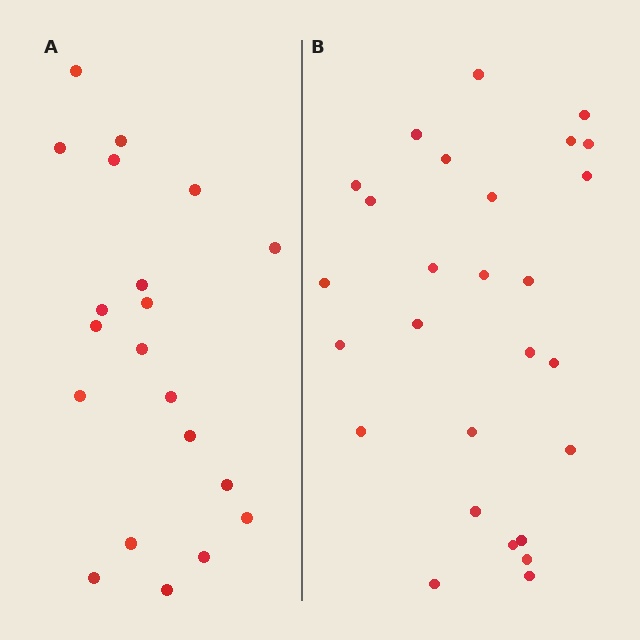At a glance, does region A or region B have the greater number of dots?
Region B (the right region) has more dots.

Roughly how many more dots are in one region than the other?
Region B has roughly 8 or so more dots than region A.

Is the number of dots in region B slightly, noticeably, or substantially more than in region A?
Region B has noticeably more, but not dramatically so. The ratio is roughly 1.4 to 1.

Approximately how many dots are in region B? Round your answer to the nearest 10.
About 30 dots. (The exact count is 27, which rounds to 30.)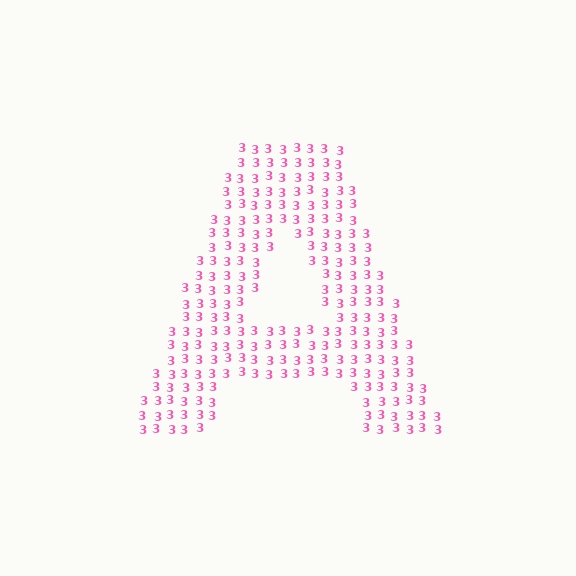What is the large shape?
The large shape is the letter A.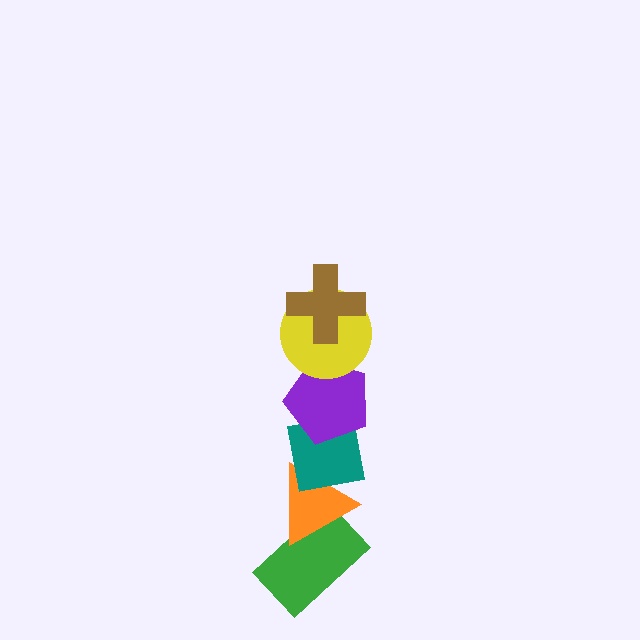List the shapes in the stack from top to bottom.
From top to bottom: the brown cross, the yellow circle, the purple pentagon, the teal square, the orange triangle, the green rectangle.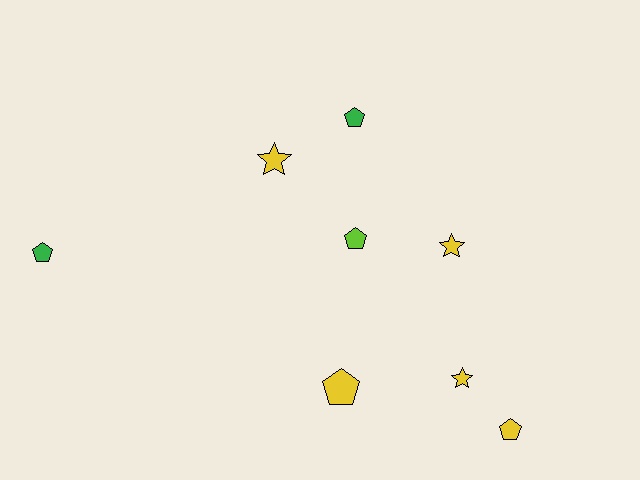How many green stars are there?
There are no green stars.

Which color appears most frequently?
Yellow, with 5 objects.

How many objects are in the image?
There are 8 objects.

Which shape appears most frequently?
Pentagon, with 5 objects.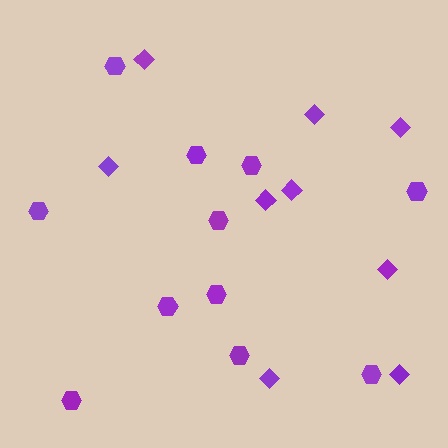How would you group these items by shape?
There are 2 groups: one group of diamonds (9) and one group of hexagons (11).